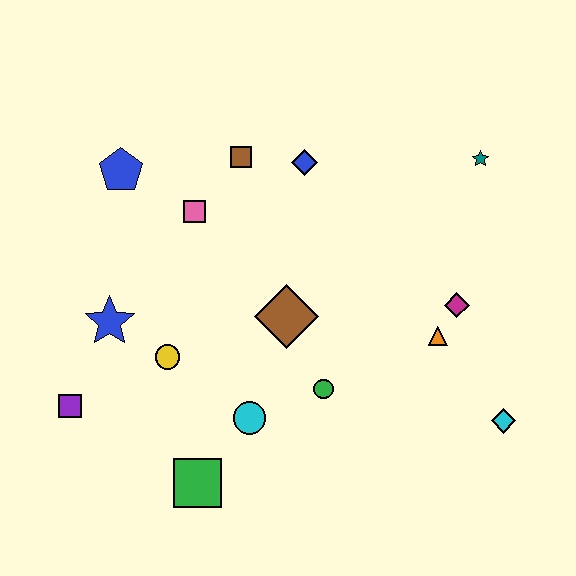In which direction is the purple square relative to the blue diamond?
The purple square is below the blue diamond.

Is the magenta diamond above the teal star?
No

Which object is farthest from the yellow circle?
The teal star is farthest from the yellow circle.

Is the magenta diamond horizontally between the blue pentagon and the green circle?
No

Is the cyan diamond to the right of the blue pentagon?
Yes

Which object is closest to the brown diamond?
The green circle is closest to the brown diamond.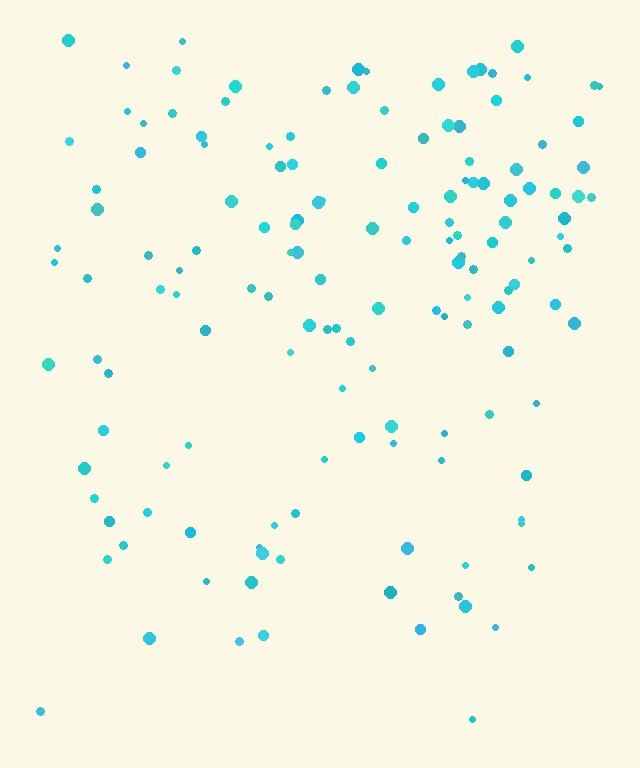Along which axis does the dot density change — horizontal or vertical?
Vertical.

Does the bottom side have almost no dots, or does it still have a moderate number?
Still a moderate number, just noticeably fewer than the top.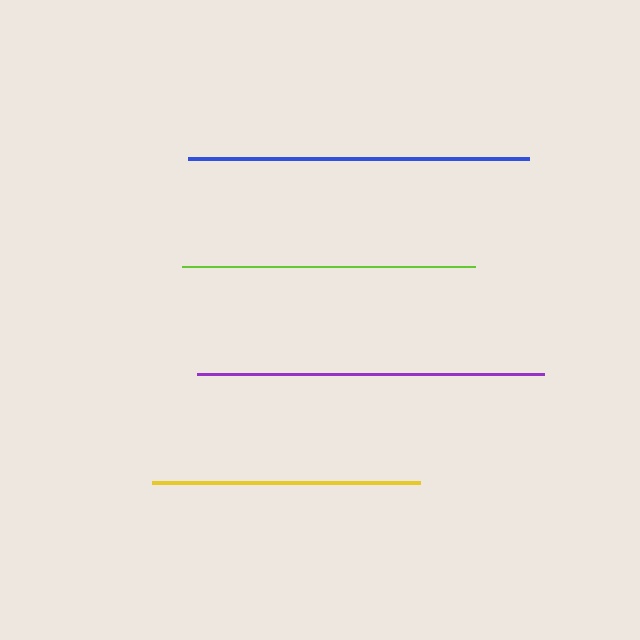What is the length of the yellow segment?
The yellow segment is approximately 268 pixels long.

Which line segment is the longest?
The purple line is the longest at approximately 347 pixels.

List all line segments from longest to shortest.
From longest to shortest: purple, blue, lime, yellow.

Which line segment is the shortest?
The yellow line is the shortest at approximately 268 pixels.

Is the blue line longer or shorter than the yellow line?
The blue line is longer than the yellow line.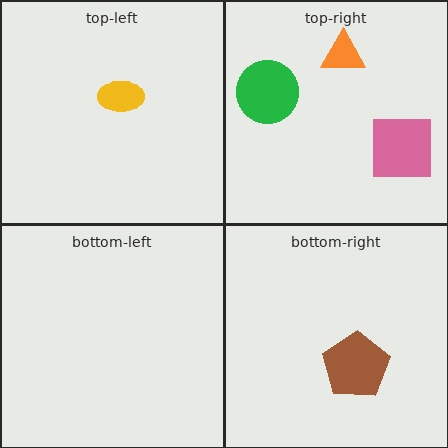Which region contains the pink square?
The top-right region.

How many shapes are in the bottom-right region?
1.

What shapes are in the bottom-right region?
The brown pentagon.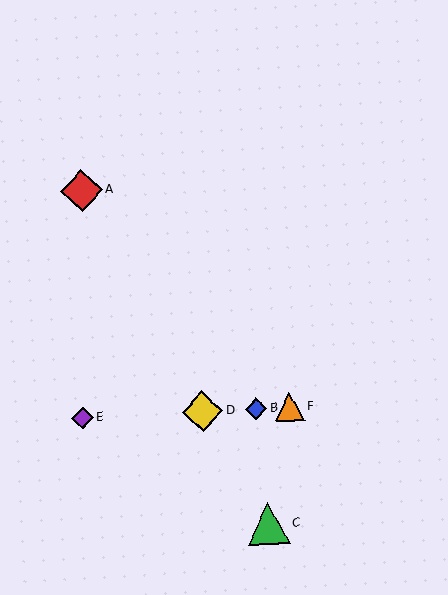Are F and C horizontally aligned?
No, F is at y≈407 and C is at y≈524.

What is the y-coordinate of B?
Object B is at y≈409.